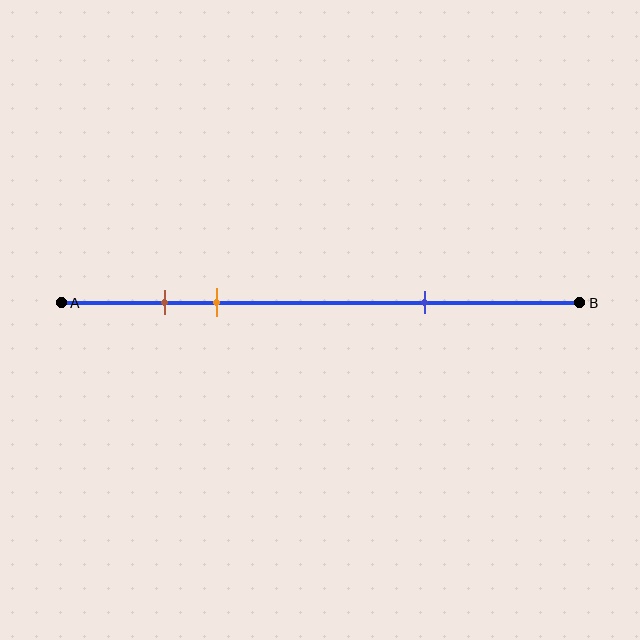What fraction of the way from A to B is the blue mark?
The blue mark is approximately 70% (0.7) of the way from A to B.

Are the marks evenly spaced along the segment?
No, the marks are not evenly spaced.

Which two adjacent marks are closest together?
The brown and orange marks are the closest adjacent pair.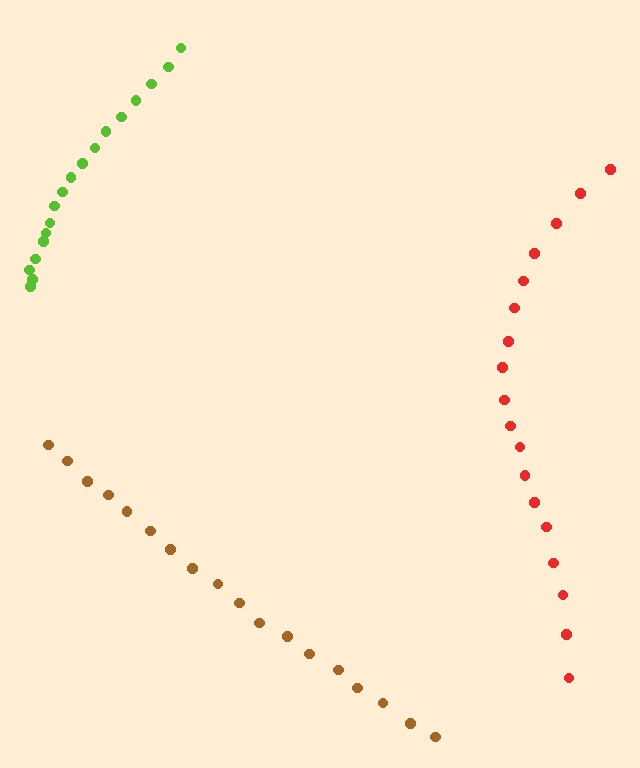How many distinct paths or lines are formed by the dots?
There are 3 distinct paths.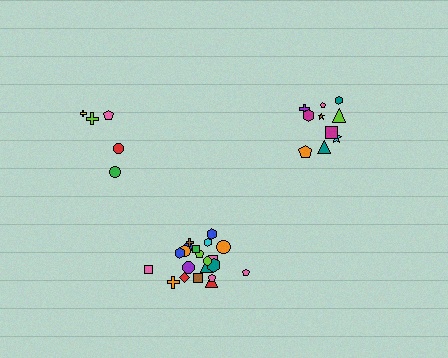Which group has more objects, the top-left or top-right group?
The top-right group.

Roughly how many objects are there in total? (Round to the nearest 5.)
Roughly 35 objects in total.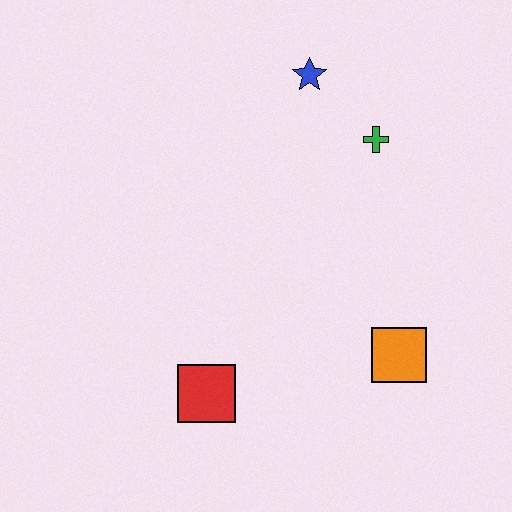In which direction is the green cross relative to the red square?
The green cross is above the red square.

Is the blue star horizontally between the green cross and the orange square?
No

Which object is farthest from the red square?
The blue star is farthest from the red square.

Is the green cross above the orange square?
Yes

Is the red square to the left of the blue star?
Yes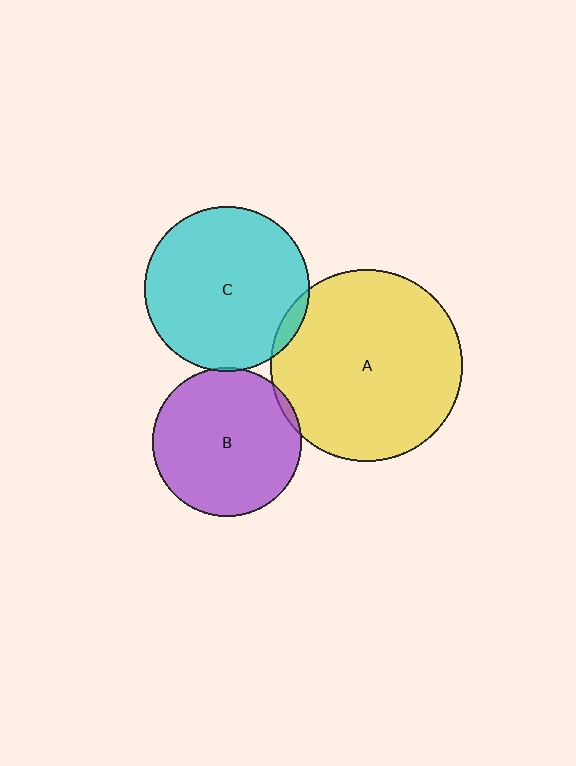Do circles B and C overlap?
Yes.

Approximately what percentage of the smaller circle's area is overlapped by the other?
Approximately 5%.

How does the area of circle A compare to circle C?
Approximately 1.3 times.